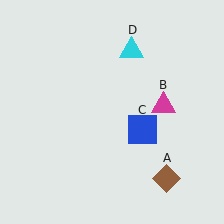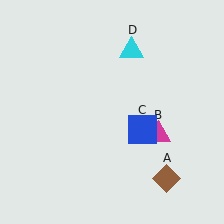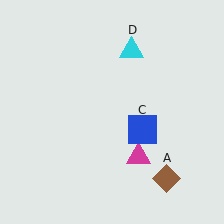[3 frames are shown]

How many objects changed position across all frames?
1 object changed position: magenta triangle (object B).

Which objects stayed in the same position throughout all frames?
Brown diamond (object A) and blue square (object C) and cyan triangle (object D) remained stationary.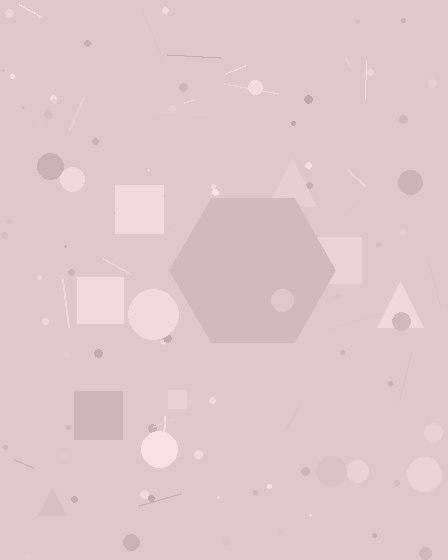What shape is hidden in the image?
A hexagon is hidden in the image.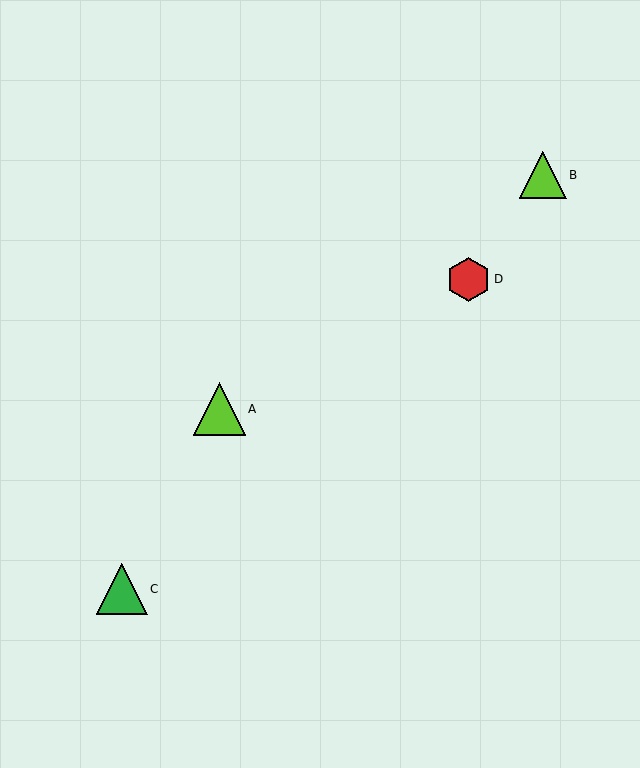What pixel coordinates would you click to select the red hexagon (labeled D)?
Click at (469, 279) to select the red hexagon D.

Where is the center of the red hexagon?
The center of the red hexagon is at (469, 279).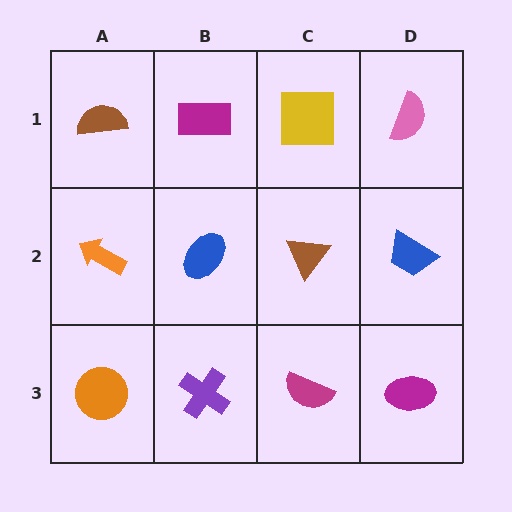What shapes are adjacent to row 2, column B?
A magenta rectangle (row 1, column B), a purple cross (row 3, column B), an orange arrow (row 2, column A), a brown triangle (row 2, column C).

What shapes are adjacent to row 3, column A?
An orange arrow (row 2, column A), a purple cross (row 3, column B).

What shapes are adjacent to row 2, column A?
A brown semicircle (row 1, column A), an orange circle (row 3, column A), a blue ellipse (row 2, column B).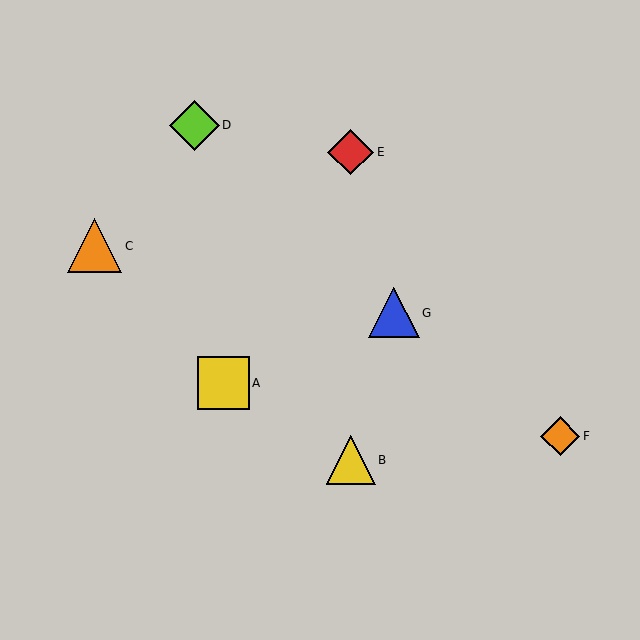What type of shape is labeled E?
Shape E is a red diamond.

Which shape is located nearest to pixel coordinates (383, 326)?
The blue triangle (labeled G) at (394, 313) is nearest to that location.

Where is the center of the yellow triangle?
The center of the yellow triangle is at (351, 460).